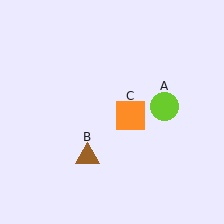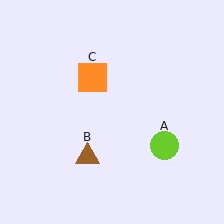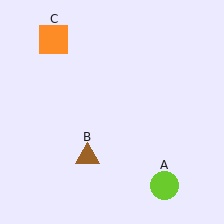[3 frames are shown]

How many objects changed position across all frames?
2 objects changed position: lime circle (object A), orange square (object C).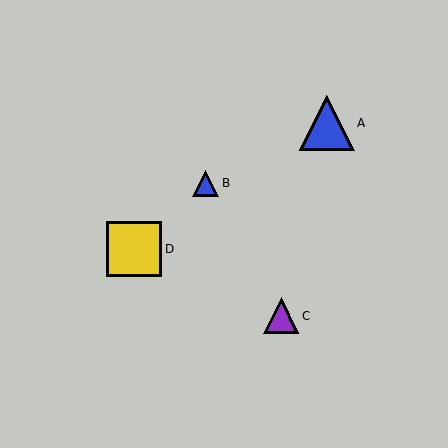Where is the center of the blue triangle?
The center of the blue triangle is at (206, 183).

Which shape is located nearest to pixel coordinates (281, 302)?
The purple triangle (labeled C) at (281, 316) is nearest to that location.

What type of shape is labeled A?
Shape A is a blue triangle.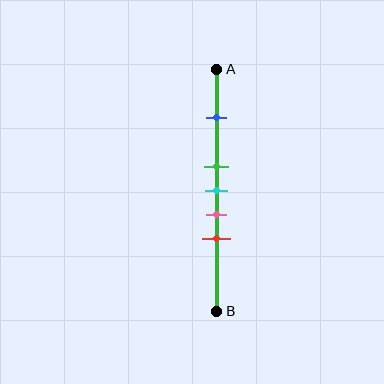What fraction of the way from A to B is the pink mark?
The pink mark is approximately 60% (0.6) of the way from A to B.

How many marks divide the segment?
There are 5 marks dividing the segment.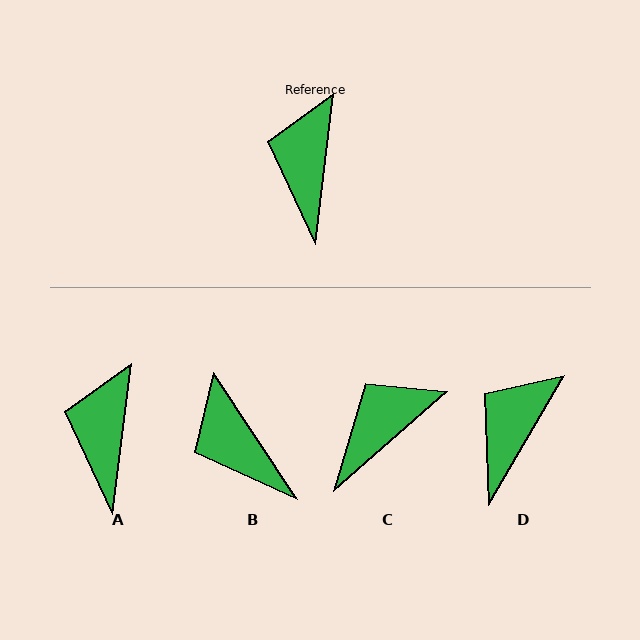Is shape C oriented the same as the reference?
No, it is off by about 42 degrees.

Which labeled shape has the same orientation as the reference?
A.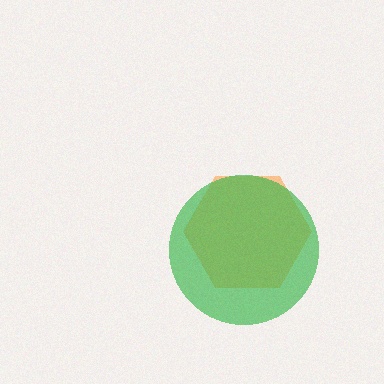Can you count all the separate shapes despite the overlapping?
Yes, there are 2 separate shapes.